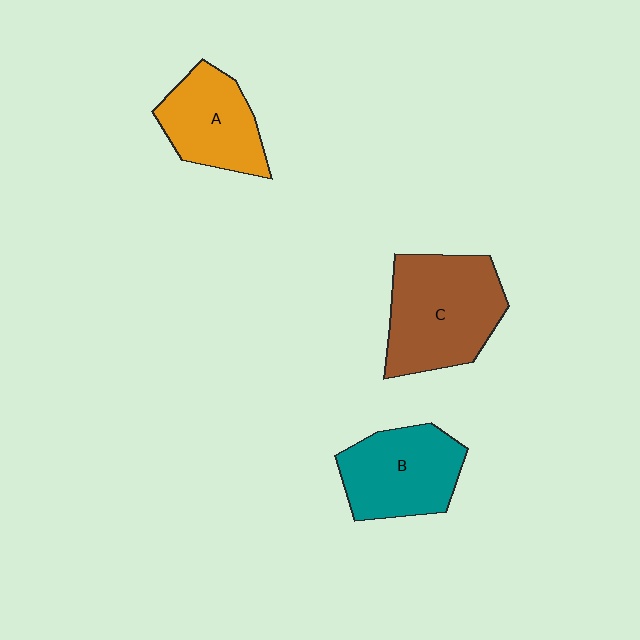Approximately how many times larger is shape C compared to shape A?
Approximately 1.4 times.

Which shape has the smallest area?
Shape A (orange).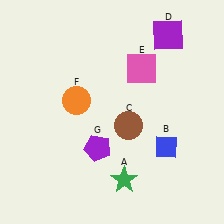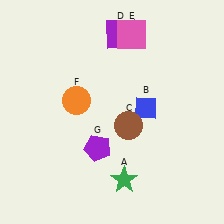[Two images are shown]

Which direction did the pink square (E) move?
The pink square (E) moved up.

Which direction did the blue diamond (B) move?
The blue diamond (B) moved up.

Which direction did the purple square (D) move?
The purple square (D) moved left.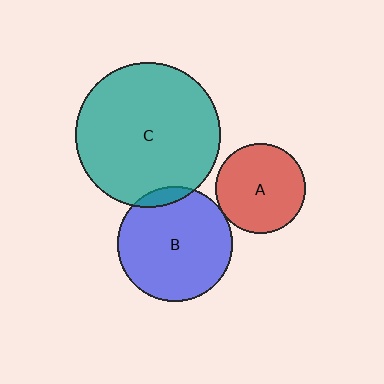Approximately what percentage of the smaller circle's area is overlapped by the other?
Approximately 5%.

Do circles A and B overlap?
Yes.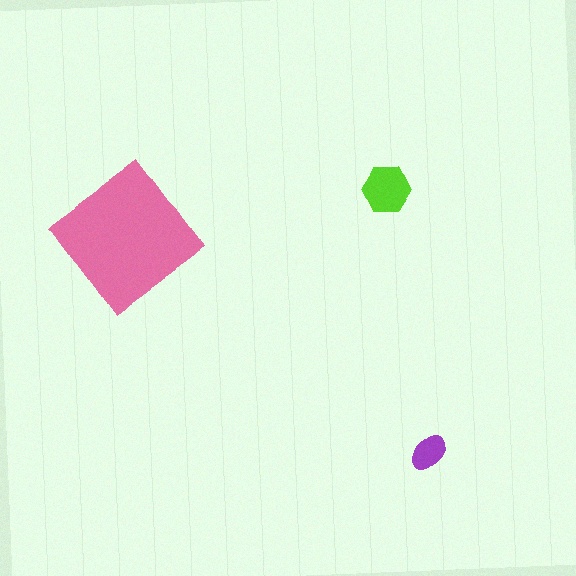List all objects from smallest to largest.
The purple ellipse, the lime hexagon, the pink diamond.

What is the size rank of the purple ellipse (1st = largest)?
3rd.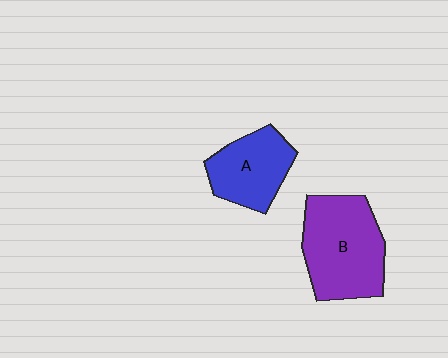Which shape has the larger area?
Shape B (purple).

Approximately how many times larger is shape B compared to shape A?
Approximately 1.5 times.